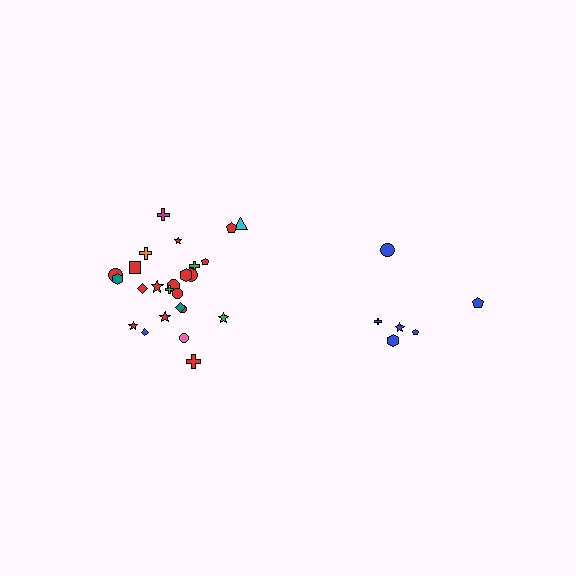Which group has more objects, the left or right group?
The left group.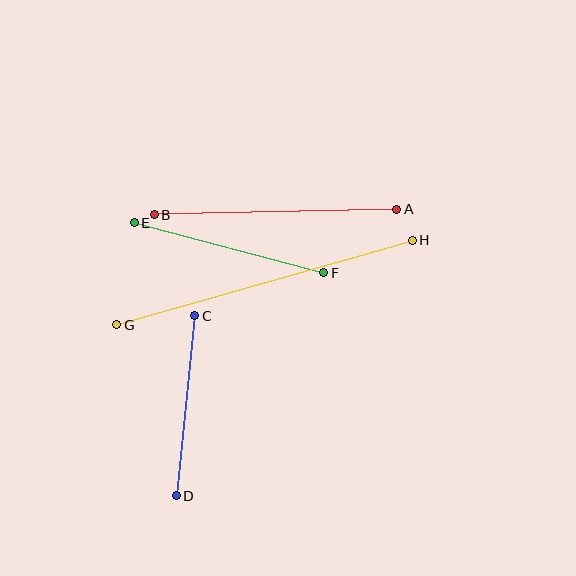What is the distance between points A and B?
The distance is approximately 242 pixels.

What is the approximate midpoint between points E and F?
The midpoint is at approximately (229, 248) pixels.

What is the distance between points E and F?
The distance is approximately 196 pixels.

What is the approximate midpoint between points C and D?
The midpoint is at approximately (185, 406) pixels.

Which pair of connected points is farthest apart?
Points G and H are farthest apart.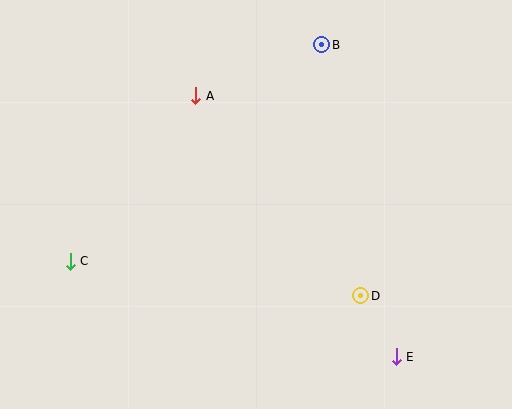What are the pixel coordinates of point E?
Point E is at (396, 357).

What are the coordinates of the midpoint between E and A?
The midpoint between E and A is at (296, 226).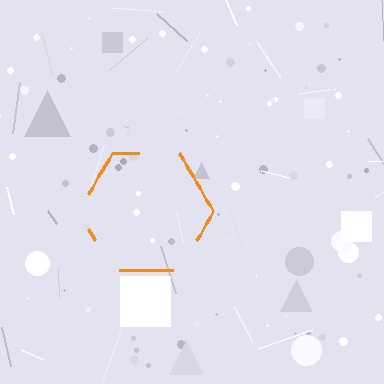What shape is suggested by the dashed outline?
The dashed outline suggests a hexagon.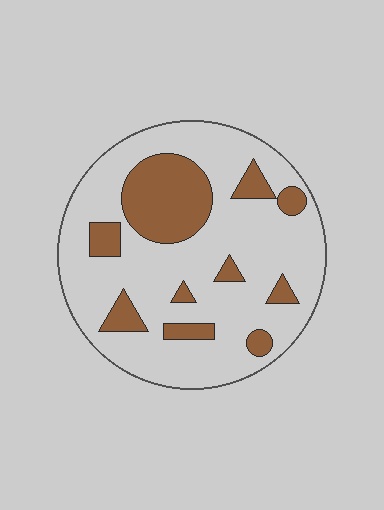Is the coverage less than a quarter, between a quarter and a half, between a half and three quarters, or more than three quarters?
Less than a quarter.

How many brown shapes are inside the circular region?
10.